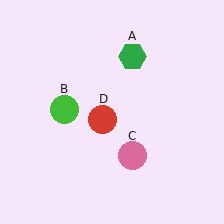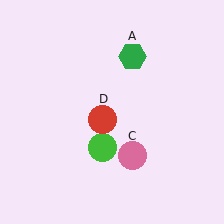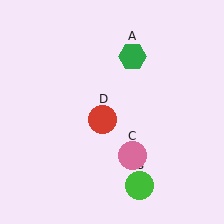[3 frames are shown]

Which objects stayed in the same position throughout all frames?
Green hexagon (object A) and pink circle (object C) and red circle (object D) remained stationary.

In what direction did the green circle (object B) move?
The green circle (object B) moved down and to the right.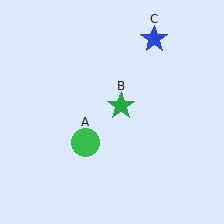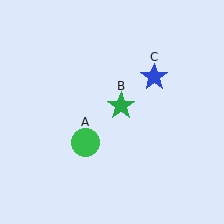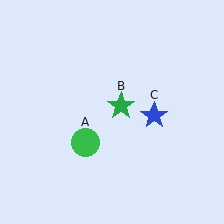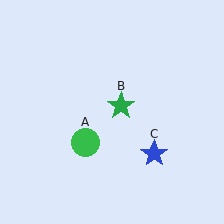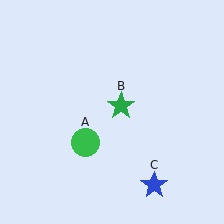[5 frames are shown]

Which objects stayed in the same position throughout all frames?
Green circle (object A) and green star (object B) remained stationary.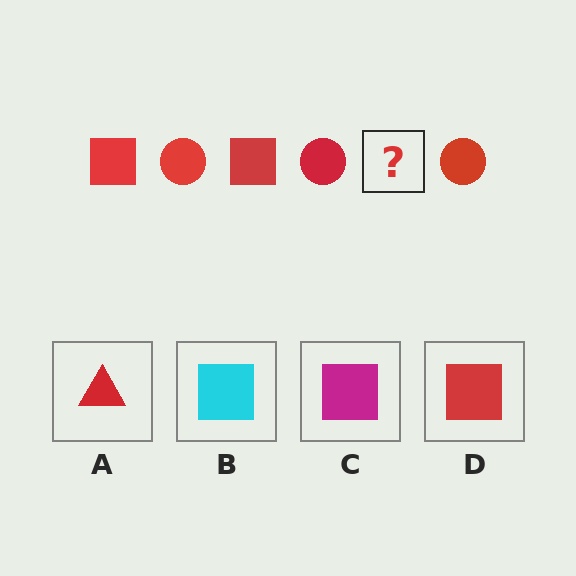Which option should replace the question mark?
Option D.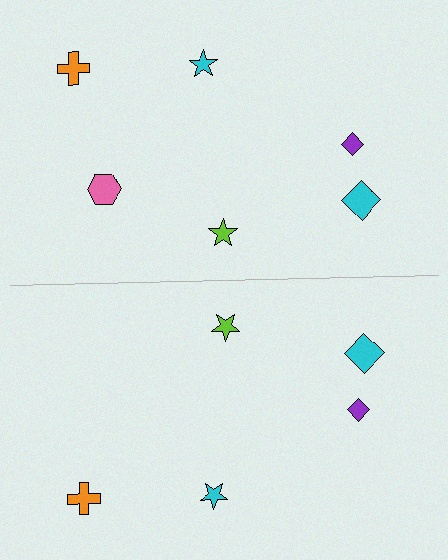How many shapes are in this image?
There are 11 shapes in this image.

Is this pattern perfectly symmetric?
No, the pattern is not perfectly symmetric. A pink hexagon is missing from the bottom side.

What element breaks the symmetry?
A pink hexagon is missing from the bottom side.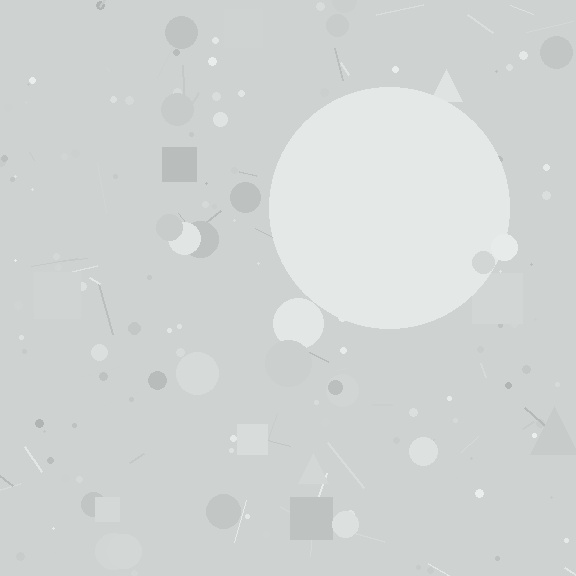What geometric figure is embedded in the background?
A circle is embedded in the background.